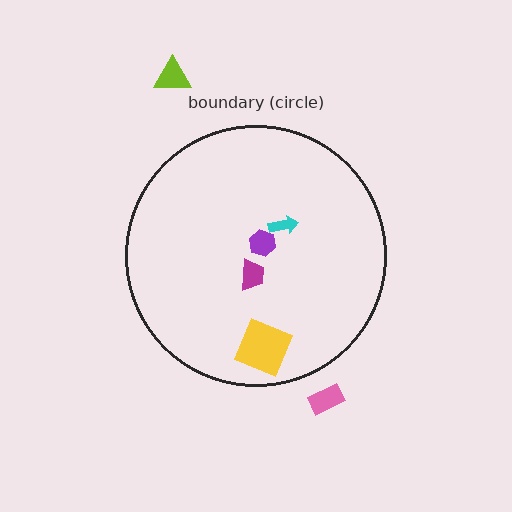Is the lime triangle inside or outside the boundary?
Outside.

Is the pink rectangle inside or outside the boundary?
Outside.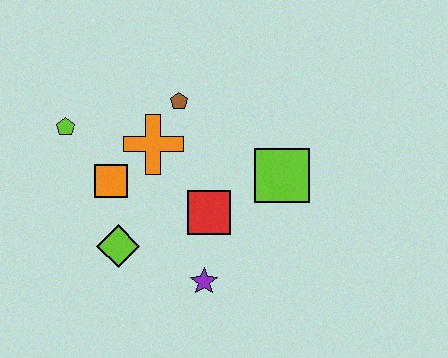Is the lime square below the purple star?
No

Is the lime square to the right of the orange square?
Yes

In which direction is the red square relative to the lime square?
The red square is to the left of the lime square.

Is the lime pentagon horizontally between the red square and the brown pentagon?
No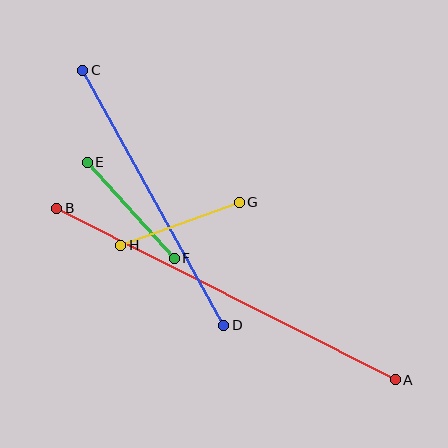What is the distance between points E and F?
The distance is approximately 129 pixels.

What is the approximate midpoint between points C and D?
The midpoint is at approximately (153, 198) pixels.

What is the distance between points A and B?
The distance is approximately 380 pixels.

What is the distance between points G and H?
The distance is approximately 126 pixels.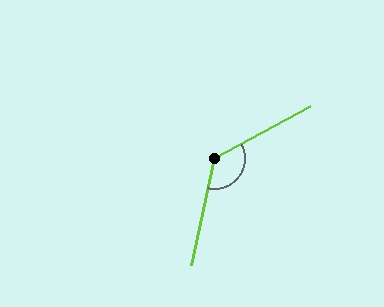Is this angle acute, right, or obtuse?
It is obtuse.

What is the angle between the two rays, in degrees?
Approximately 131 degrees.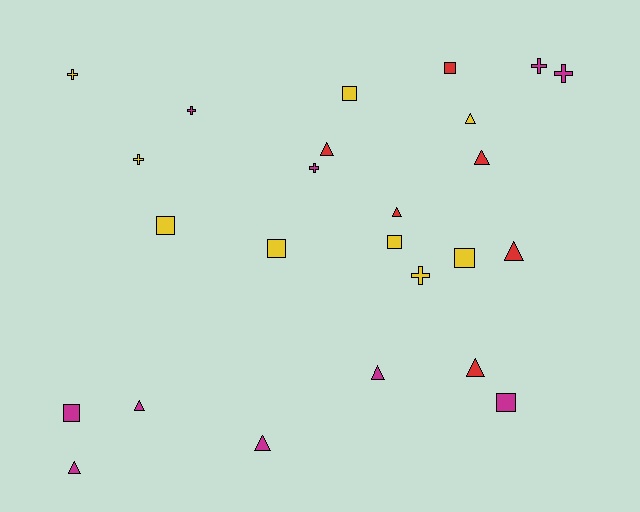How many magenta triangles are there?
There are 4 magenta triangles.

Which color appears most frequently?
Magenta, with 10 objects.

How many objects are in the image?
There are 25 objects.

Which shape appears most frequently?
Triangle, with 10 objects.